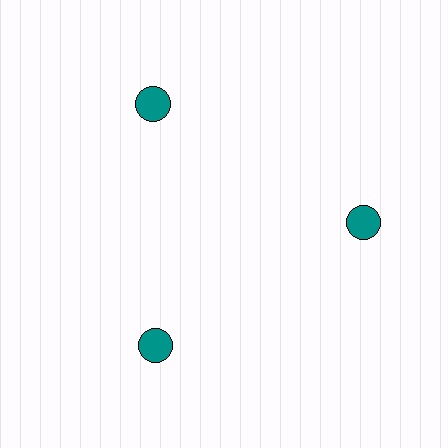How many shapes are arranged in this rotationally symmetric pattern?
There are 3 shapes, arranged in 3 groups of 1.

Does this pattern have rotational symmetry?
Yes, this pattern has 3-fold rotational symmetry. It looks the same after rotating 120 degrees around the center.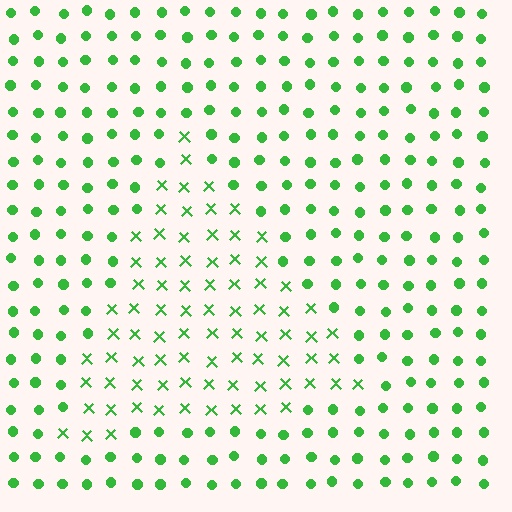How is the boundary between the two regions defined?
The boundary is defined by a change in element shape: X marks inside vs. circles outside. All elements share the same color and spacing.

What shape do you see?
I see a triangle.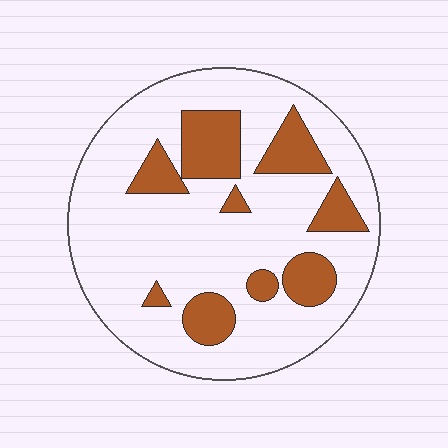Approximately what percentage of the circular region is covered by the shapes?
Approximately 20%.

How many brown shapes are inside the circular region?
9.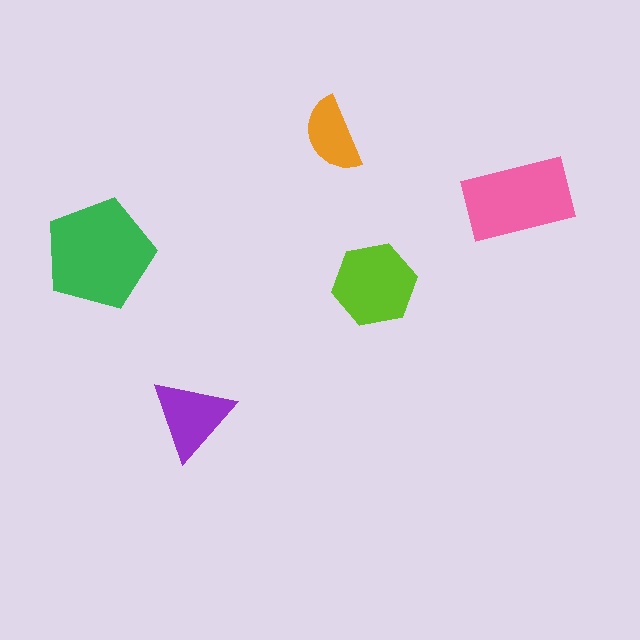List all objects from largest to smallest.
The green pentagon, the pink rectangle, the lime hexagon, the purple triangle, the orange semicircle.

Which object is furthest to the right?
The pink rectangle is rightmost.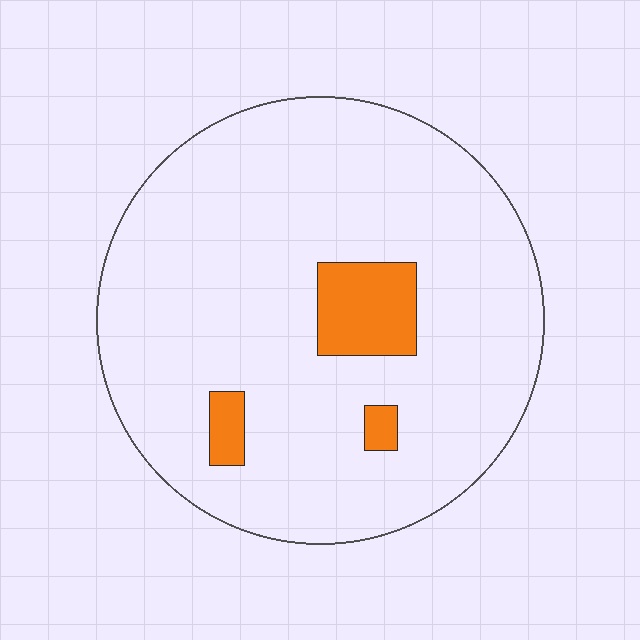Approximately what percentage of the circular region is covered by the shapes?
Approximately 10%.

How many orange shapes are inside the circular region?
3.